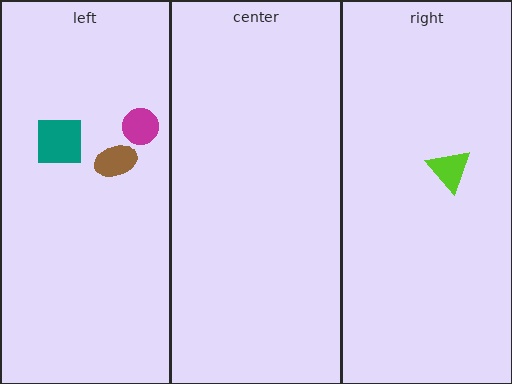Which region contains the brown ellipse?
The left region.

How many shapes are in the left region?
3.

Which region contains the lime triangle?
The right region.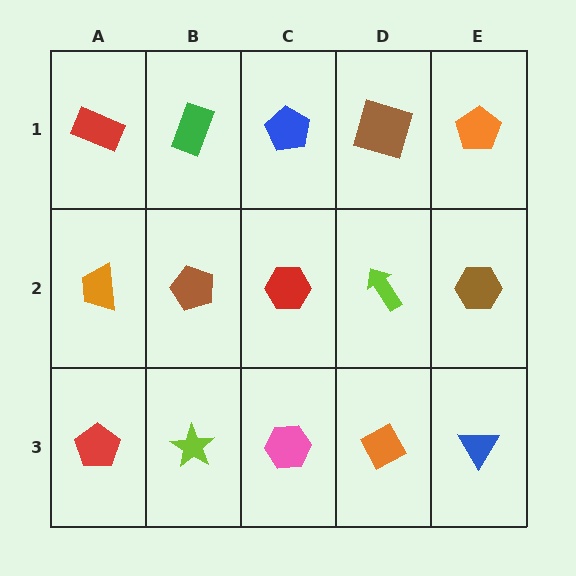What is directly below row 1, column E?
A brown hexagon.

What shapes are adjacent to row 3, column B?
A brown pentagon (row 2, column B), a red pentagon (row 3, column A), a pink hexagon (row 3, column C).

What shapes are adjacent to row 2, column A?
A red rectangle (row 1, column A), a red pentagon (row 3, column A), a brown pentagon (row 2, column B).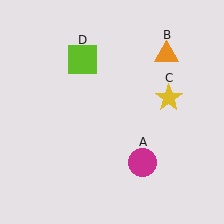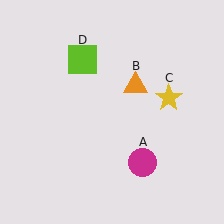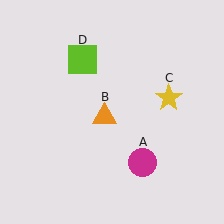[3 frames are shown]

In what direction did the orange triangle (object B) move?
The orange triangle (object B) moved down and to the left.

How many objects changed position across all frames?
1 object changed position: orange triangle (object B).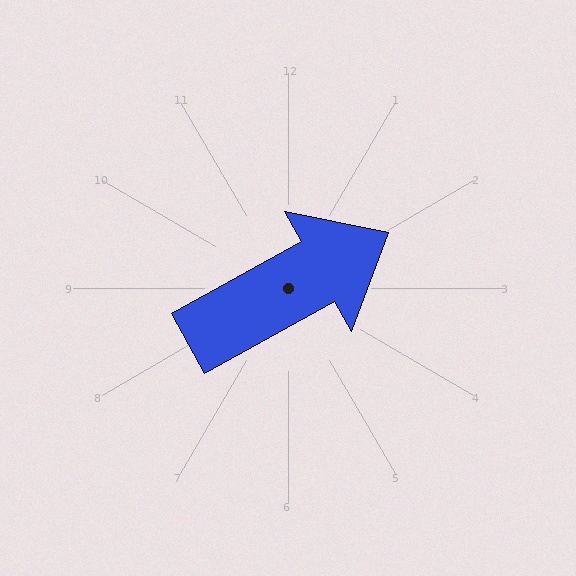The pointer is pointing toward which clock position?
Roughly 2 o'clock.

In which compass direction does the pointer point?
Northeast.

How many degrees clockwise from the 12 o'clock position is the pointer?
Approximately 61 degrees.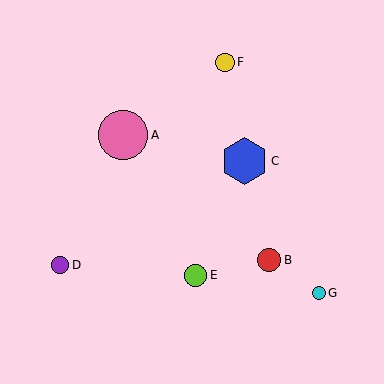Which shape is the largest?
The pink circle (labeled A) is the largest.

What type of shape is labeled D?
Shape D is a purple circle.